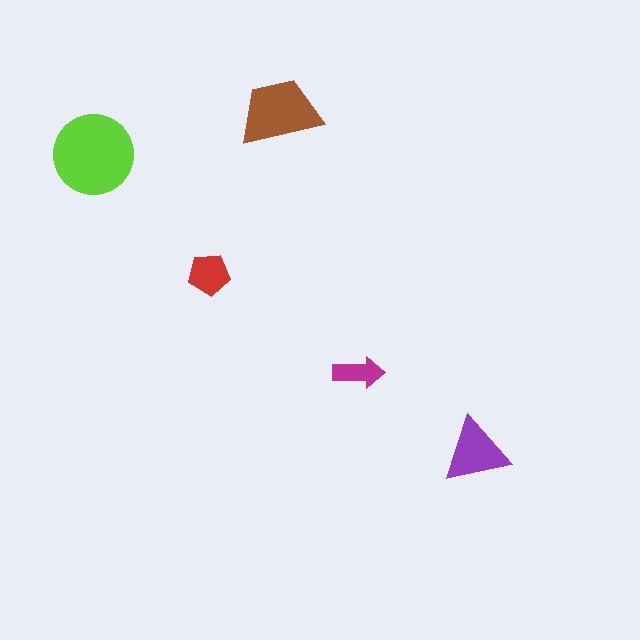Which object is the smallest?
The magenta arrow.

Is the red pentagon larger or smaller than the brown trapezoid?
Smaller.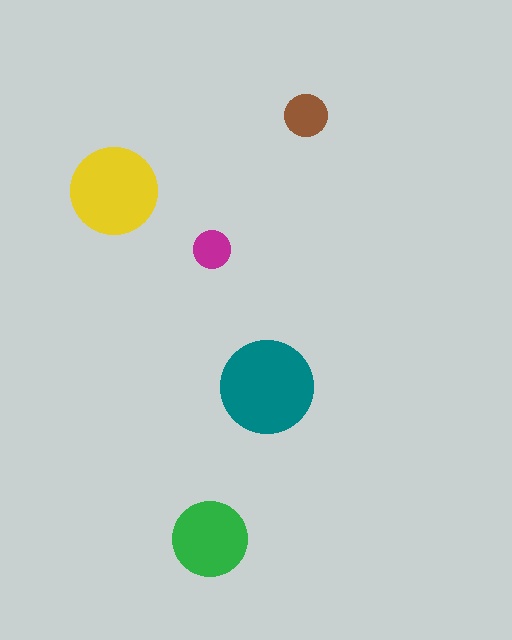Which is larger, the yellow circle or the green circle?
The yellow one.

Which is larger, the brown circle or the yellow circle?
The yellow one.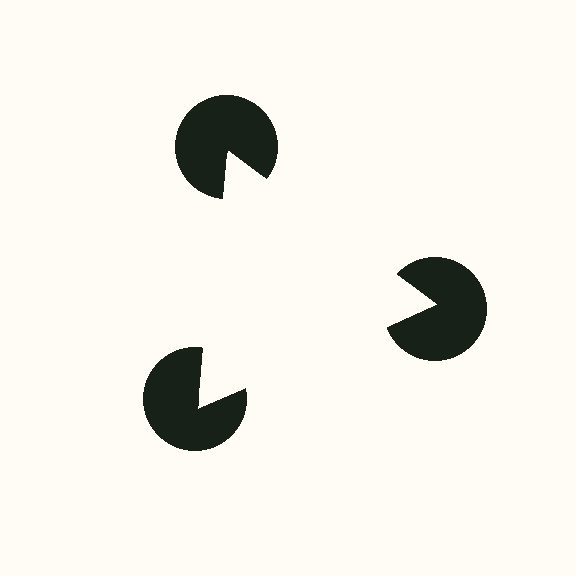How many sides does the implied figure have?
3 sides.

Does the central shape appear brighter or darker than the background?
It typically appears slightly brighter than the background, even though no actual brightness change is drawn.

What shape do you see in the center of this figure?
An illusory triangle — its edges are inferred from the aligned wedge cuts in the pac-man discs, not physically drawn.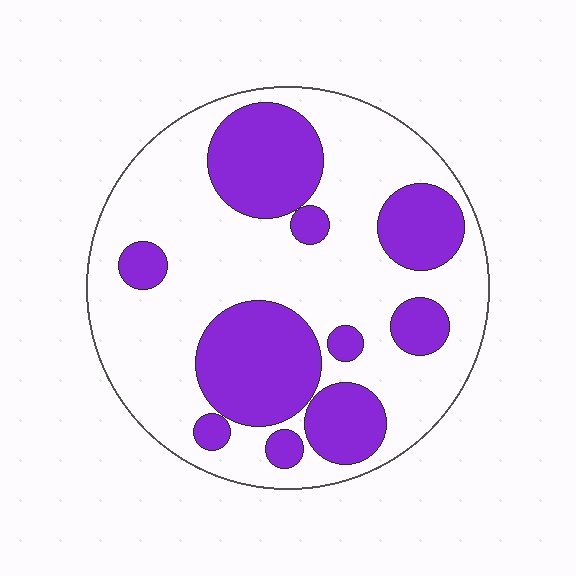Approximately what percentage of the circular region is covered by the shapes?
Approximately 35%.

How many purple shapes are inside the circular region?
10.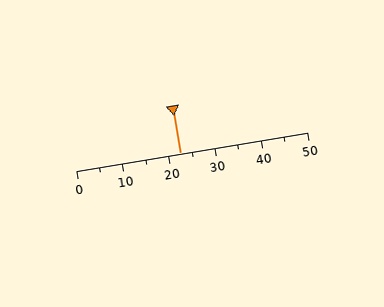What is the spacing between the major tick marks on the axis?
The major ticks are spaced 10 apart.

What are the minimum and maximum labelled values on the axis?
The axis runs from 0 to 50.